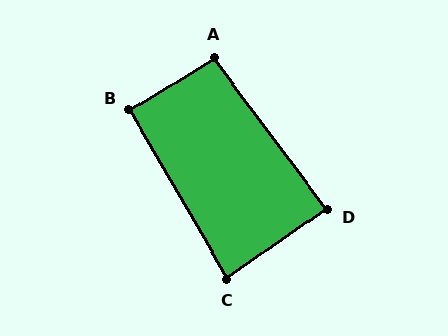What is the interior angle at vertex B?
Approximately 92 degrees (approximately right).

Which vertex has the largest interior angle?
A, at approximately 95 degrees.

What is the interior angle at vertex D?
Approximately 88 degrees (approximately right).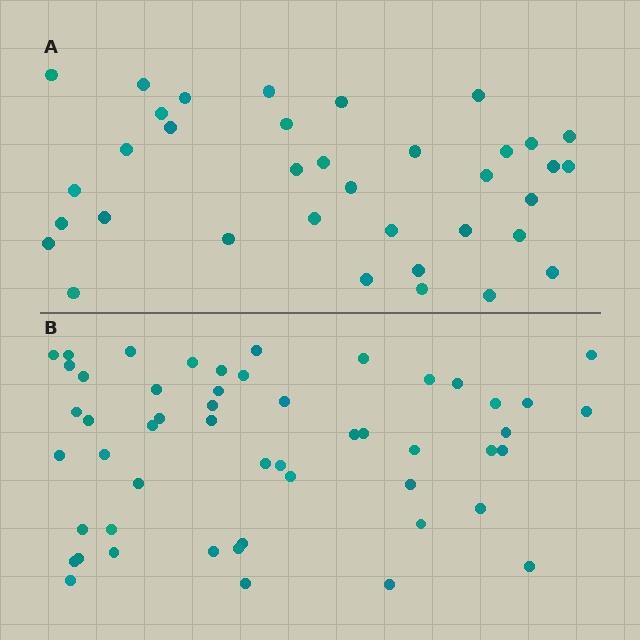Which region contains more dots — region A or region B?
Region B (the bottom region) has more dots.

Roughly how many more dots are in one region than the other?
Region B has approximately 15 more dots than region A.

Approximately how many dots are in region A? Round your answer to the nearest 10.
About 40 dots. (The exact count is 36, which rounds to 40.)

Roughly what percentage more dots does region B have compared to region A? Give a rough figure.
About 45% more.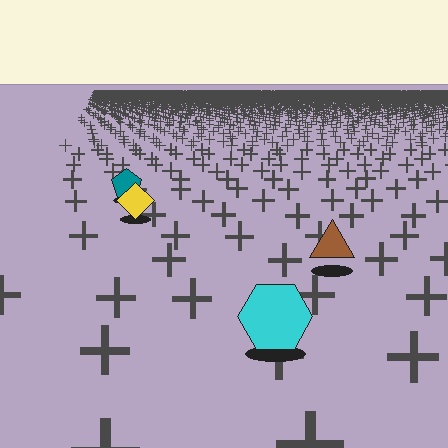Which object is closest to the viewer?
The cyan hexagon is closest. The texture marks near it are larger and more spread out.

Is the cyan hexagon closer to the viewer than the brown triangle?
Yes. The cyan hexagon is closer — you can tell from the texture gradient: the ground texture is coarser near it.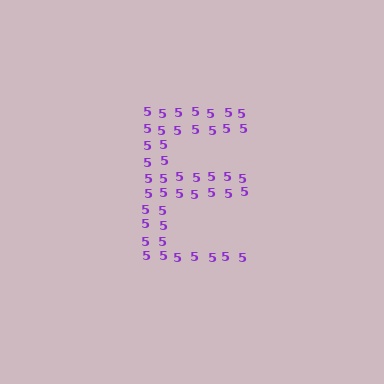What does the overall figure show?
The overall figure shows the letter E.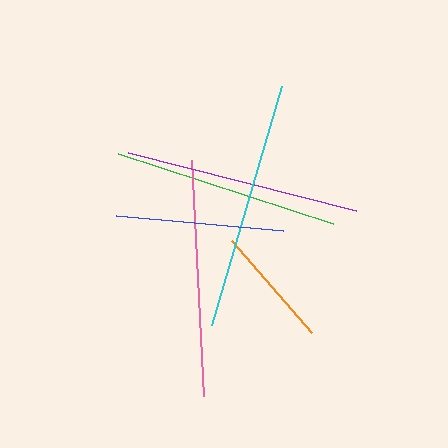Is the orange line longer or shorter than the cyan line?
The cyan line is longer than the orange line.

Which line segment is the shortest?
The orange line is the shortest at approximately 122 pixels.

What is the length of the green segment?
The green segment is approximately 226 pixels long.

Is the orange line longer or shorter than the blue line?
The blue line is longer than the orange line.